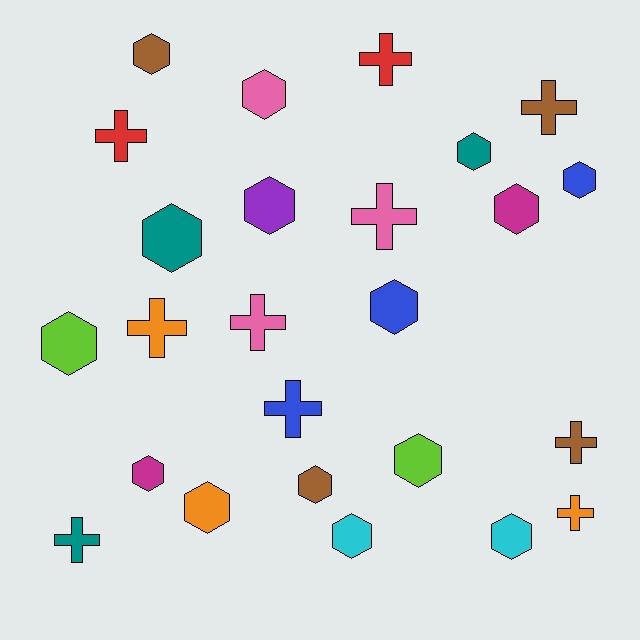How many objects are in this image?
There are 25 objects.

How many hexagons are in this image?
There are 15 hexagons.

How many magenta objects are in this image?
There are 2 magenta objects.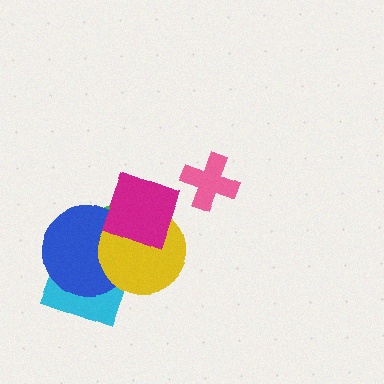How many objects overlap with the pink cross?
0 objects overlap with the pink cross.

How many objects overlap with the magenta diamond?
3 objects overlap with the magenta diamond.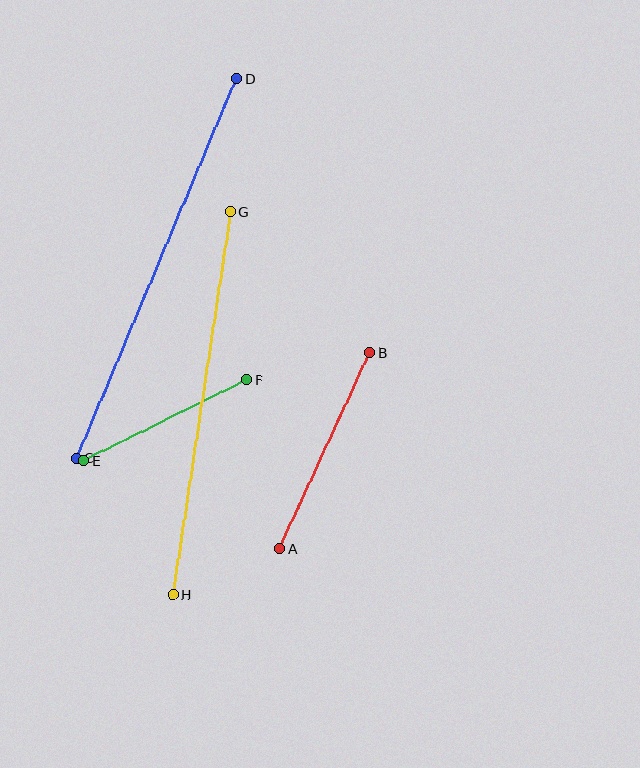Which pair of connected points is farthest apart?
Points C and D are farthest apart.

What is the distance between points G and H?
The distance is approximately 388 pixels.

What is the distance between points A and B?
The distance is approximately 216 pixels.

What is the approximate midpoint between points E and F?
The midpoint is at approximately (165, 420) pixels.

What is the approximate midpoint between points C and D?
The midpoint is at approximately (156, 268) pixels.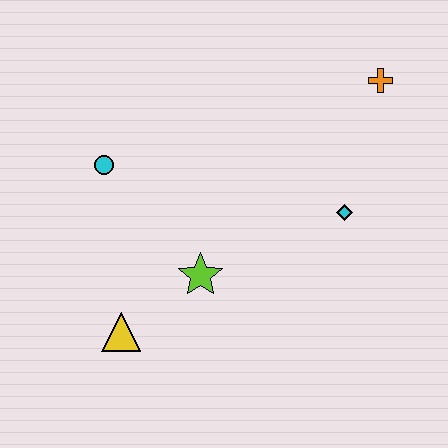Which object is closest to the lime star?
The yellow triangle is closest to the lime star.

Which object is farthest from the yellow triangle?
The orange cross is farthest from the yellow triangle.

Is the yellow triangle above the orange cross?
No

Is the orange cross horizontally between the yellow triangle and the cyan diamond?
No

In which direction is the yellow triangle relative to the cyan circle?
The yellow triangle is below the cyan circle.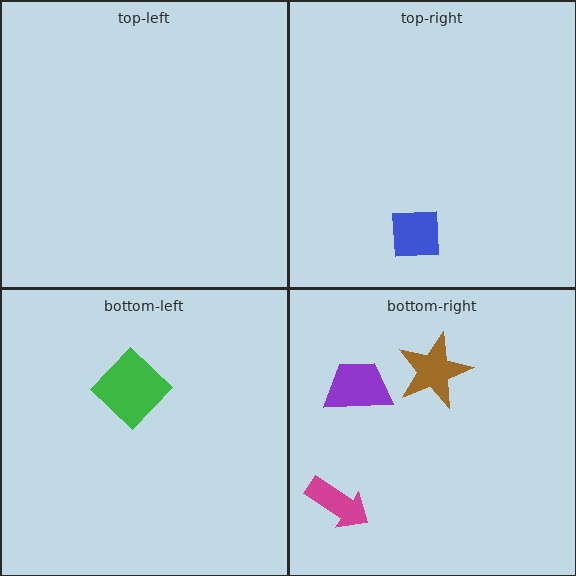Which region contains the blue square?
The top-right region.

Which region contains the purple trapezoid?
The bottom-right region.